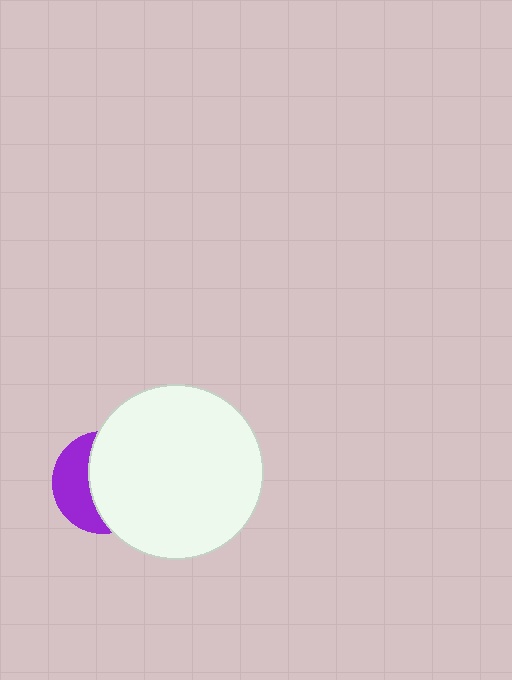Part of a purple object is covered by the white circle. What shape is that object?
It is a circle.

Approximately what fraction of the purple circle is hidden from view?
Roughly 61% of the purple circle is hidden behind the white circle.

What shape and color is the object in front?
The object in front is a white circle.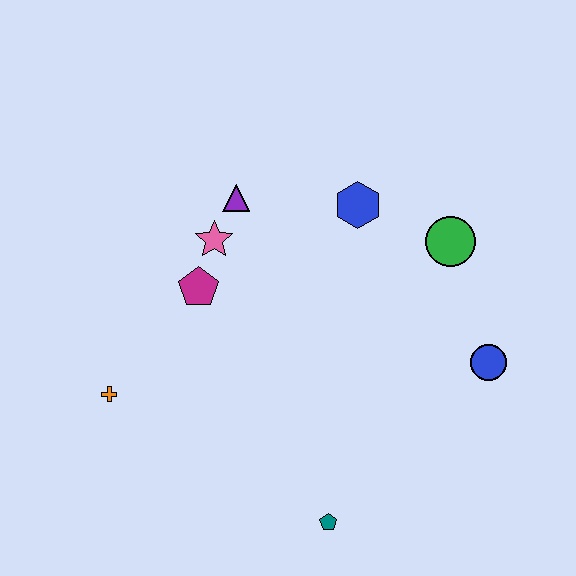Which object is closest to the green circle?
The blue hexagon is closest to the green circle.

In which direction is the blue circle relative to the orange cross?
The blue circle is to the right of the orange cross.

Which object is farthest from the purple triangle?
The teal pentagon is farthest from the purple triangle.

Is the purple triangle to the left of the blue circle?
Yes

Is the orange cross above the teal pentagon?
Yes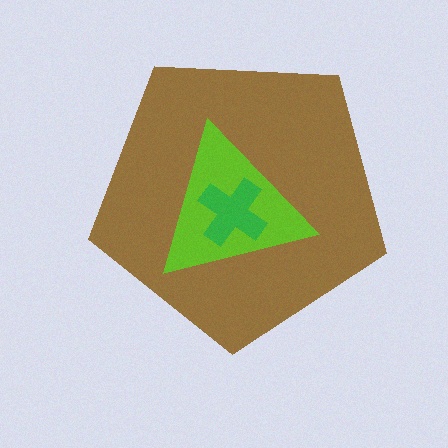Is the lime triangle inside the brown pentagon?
Yes.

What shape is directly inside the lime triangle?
The green cross.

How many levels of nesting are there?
3.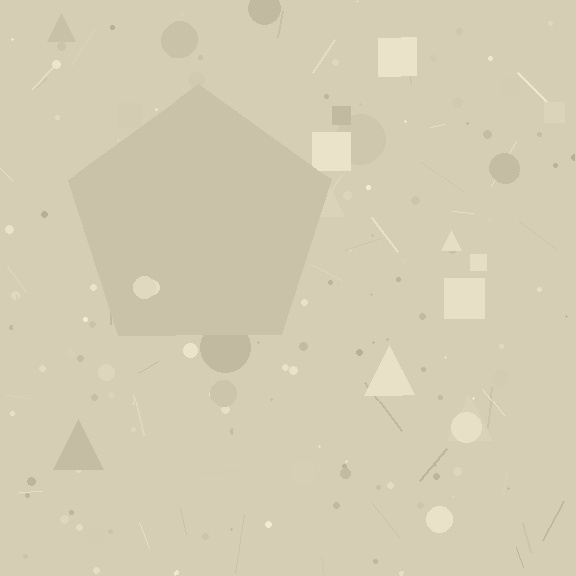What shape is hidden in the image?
A pentagon is hidden in the image.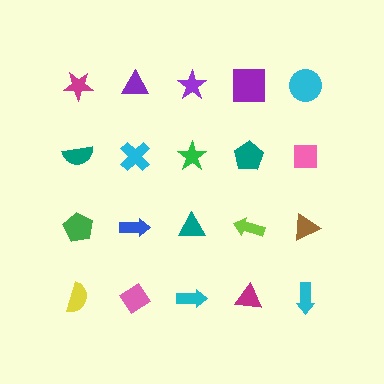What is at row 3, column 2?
A blue arrow.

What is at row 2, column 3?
A green star.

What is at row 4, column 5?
A cyan arrow.